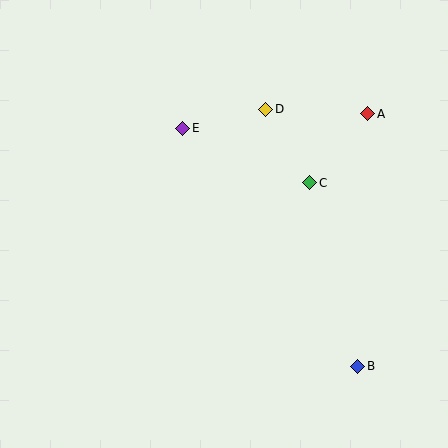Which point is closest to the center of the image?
Point C at (310, 183) is closest to the center.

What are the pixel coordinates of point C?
Point C is at (310, 183).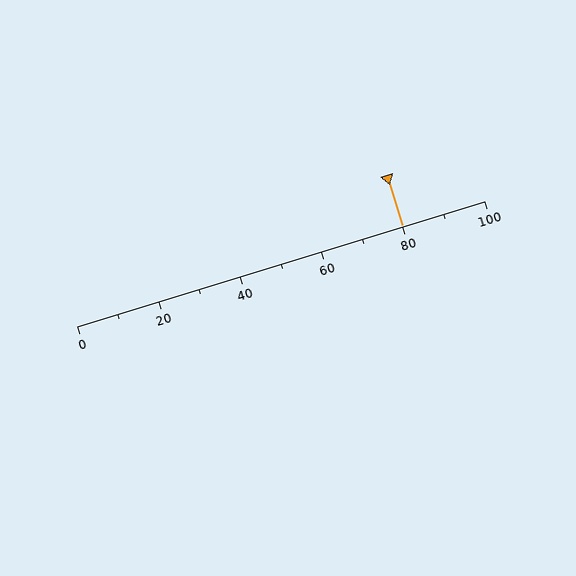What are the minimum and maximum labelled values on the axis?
The axis runs from 0 to 100.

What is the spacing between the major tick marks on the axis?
The major ticks are spaced 20 apart.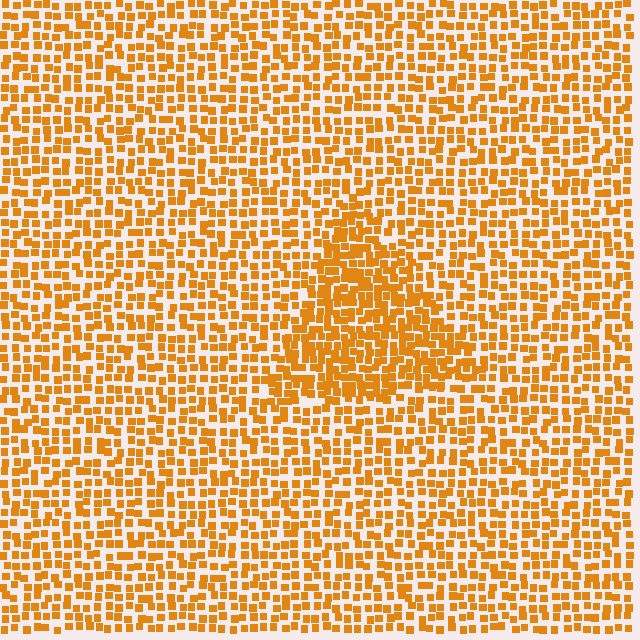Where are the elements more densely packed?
The elements are more densely packed inside the triangle boundary.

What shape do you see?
I see a triangle.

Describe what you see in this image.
The image contains small orange elements arranged at two different densities. A triangle-shaped region is visible where the elements are more densely packed than the surrounding area.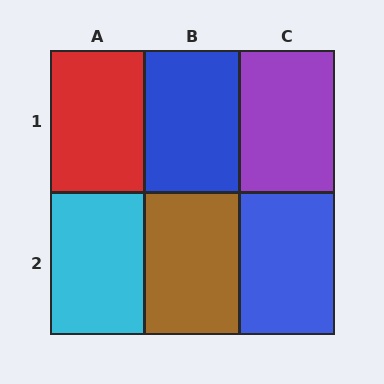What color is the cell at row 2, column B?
Brown.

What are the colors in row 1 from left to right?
Red, blue, purple.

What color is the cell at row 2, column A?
Cyan.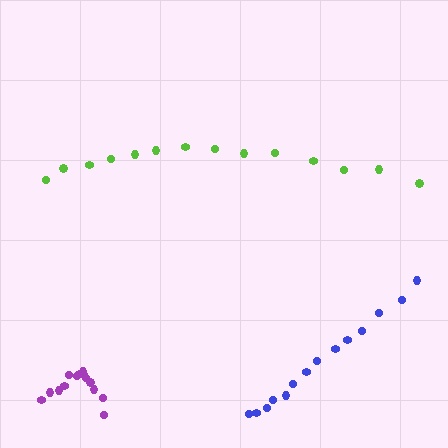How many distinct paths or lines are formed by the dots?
There are 3 distinct paths.